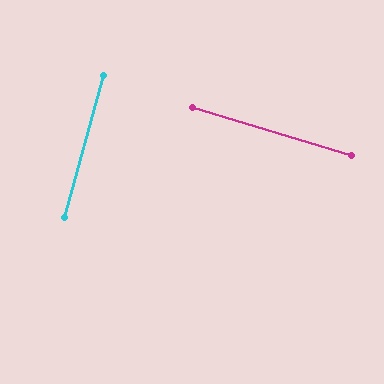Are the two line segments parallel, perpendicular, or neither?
Perpendicular — they meet at approximately 89°.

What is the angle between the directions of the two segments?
Approximately 89 degrees.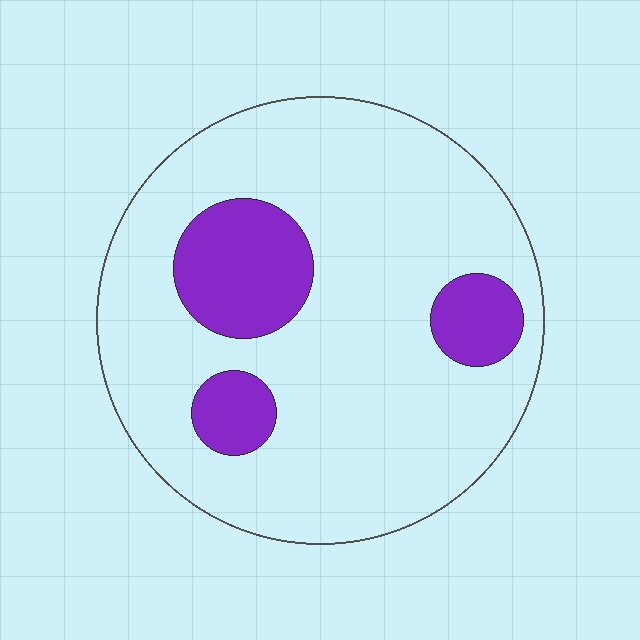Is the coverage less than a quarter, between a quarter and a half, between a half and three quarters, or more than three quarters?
Less than a quarter.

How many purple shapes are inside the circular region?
3.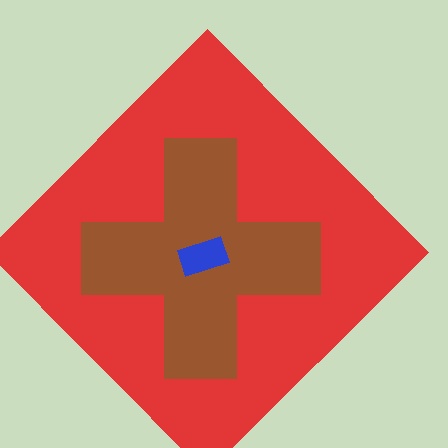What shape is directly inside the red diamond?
The brown cross.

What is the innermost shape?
The blue rectangle.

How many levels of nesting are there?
3.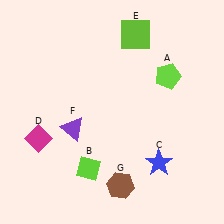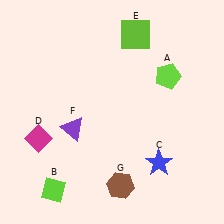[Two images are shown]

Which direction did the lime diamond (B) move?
The lime diamond (B) moved left.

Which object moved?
The lime diamond (B) moved left.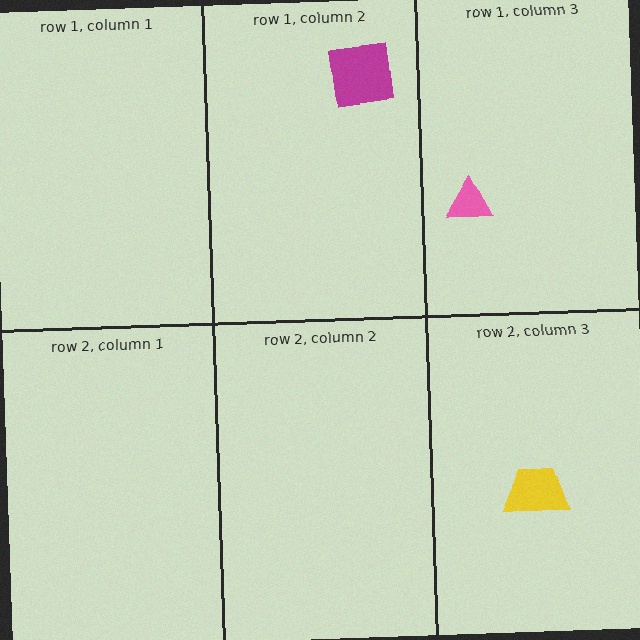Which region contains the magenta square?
The row 1, column 2 region.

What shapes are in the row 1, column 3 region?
The pink triangle.